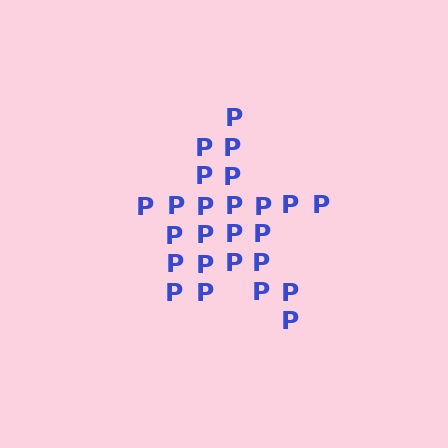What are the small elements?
The small elements are letter P's.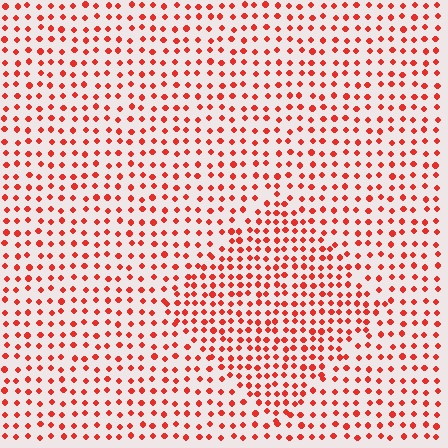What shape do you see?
I see a diamond.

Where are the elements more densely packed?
The elements are more densely packed inside the diamond boundary.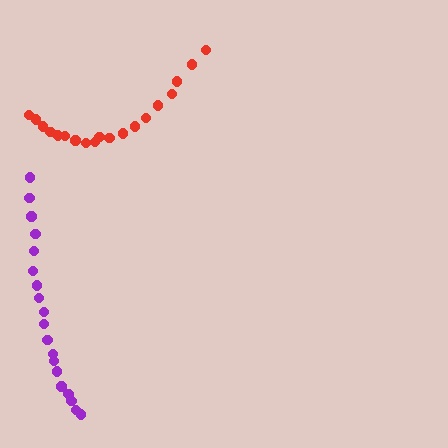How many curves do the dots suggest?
There are 2 distinct paths.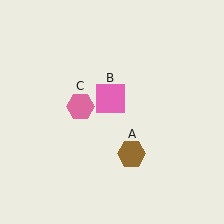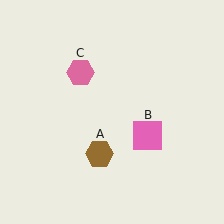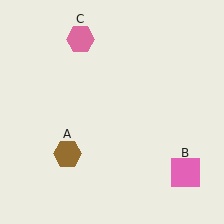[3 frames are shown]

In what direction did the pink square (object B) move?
The pink square (object B) moved down and to the right.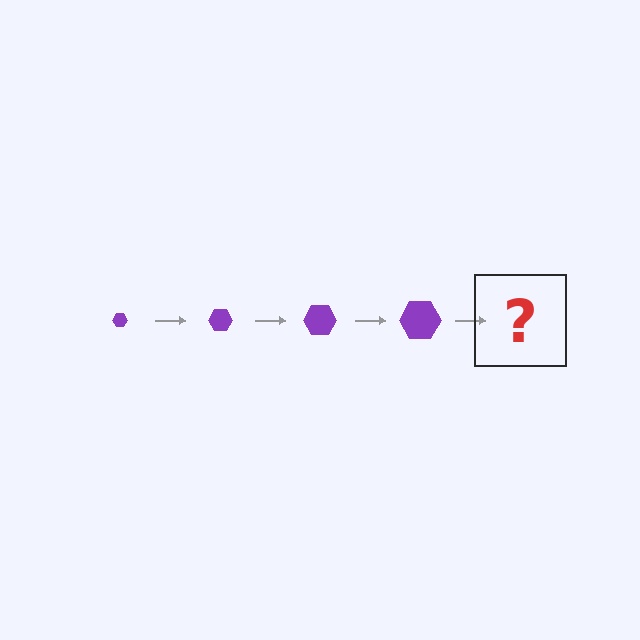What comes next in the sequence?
The next element should be a purple hexagon, larger than the previous one.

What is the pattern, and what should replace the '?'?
The pattern is that the hexagon gets progressively larger each step. The '?' should be a purple hexagon, larger than the previous one.